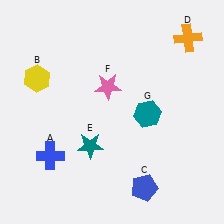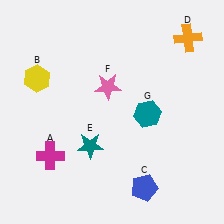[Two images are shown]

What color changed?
The cross (A) changed from blue in Image 1 to magenta in Image 2.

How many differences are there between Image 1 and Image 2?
There is 1 difference between the two images.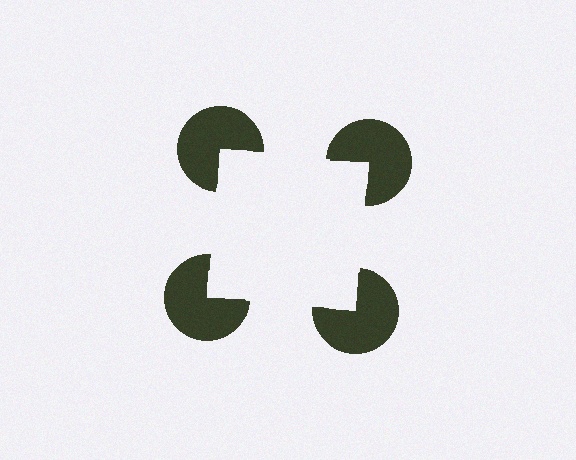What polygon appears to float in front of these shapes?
An illusory square — its edges are inferred from the aligned wedge cuts in the pac-man discs, not physically drawn.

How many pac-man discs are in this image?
There are 4 — one at each vertex of the illusory square.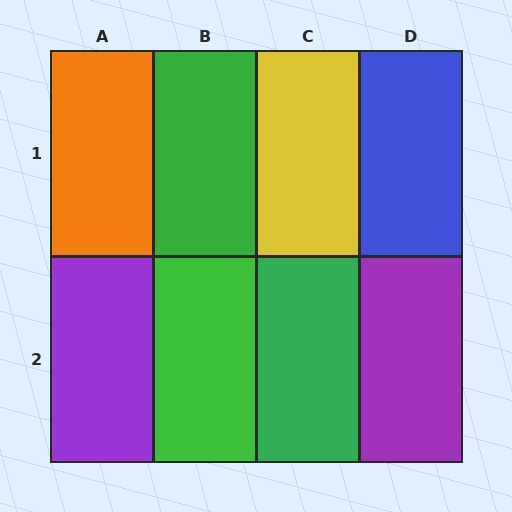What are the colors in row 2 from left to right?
Purple, green, green, purple.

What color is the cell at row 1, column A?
Orange.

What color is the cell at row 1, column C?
Yellow.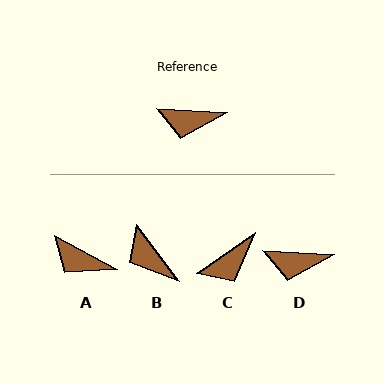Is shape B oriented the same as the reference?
No, it is off by about 50 degrees.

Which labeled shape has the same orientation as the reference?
D.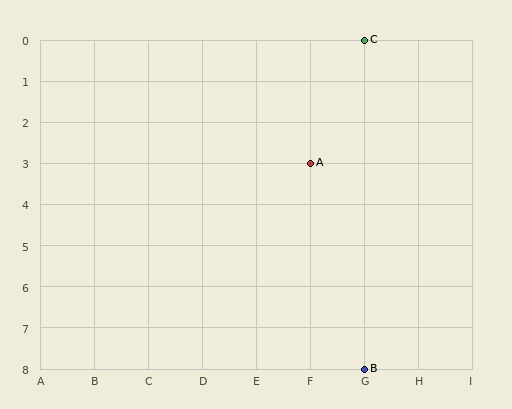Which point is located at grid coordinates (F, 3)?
Point A is at (F, 3).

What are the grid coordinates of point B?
Point B is at grid coordinates (G, 8).